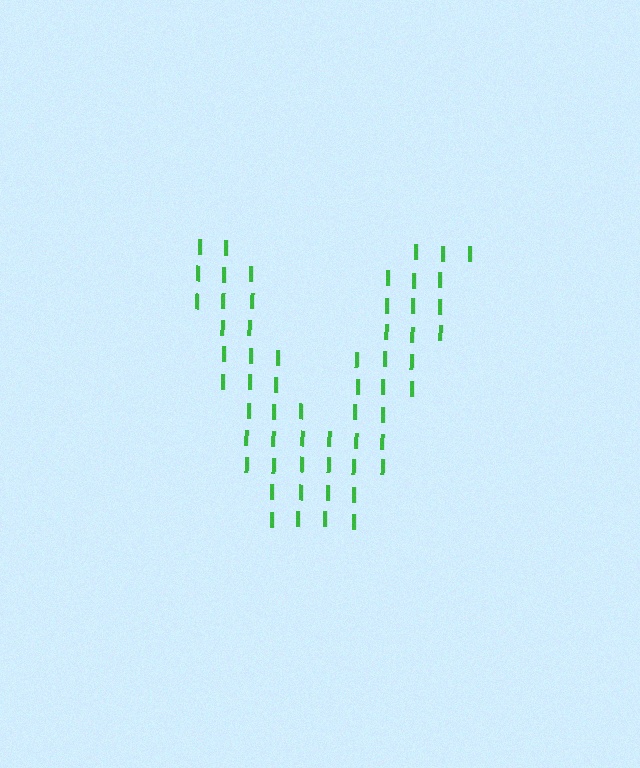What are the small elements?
The small elements are letter I's.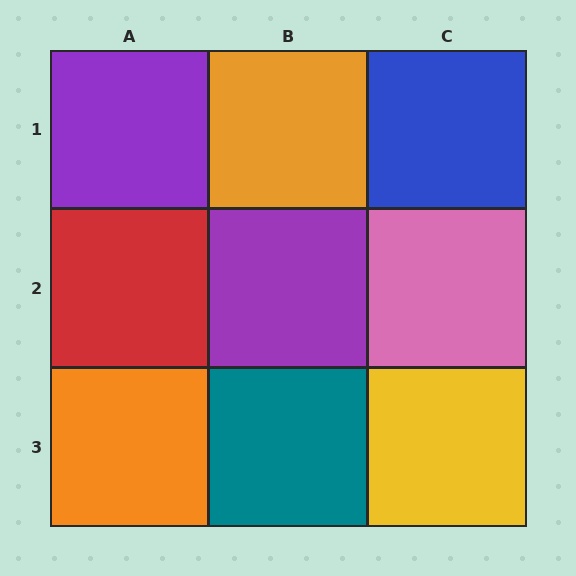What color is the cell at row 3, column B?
Teal.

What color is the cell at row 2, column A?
Red.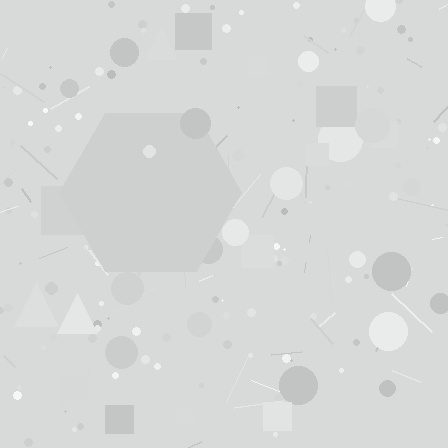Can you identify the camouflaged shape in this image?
The camouflaged shape is a hexagon.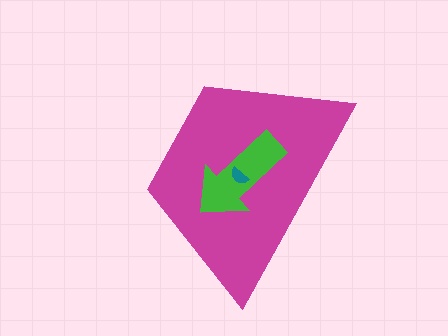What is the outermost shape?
The magenta trapezoid.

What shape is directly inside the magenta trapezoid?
The green arrow.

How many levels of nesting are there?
3.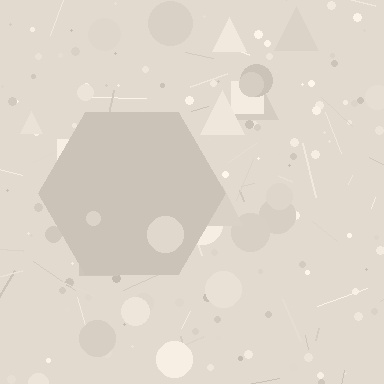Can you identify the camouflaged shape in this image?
The camouflaged shape is a hexagon.